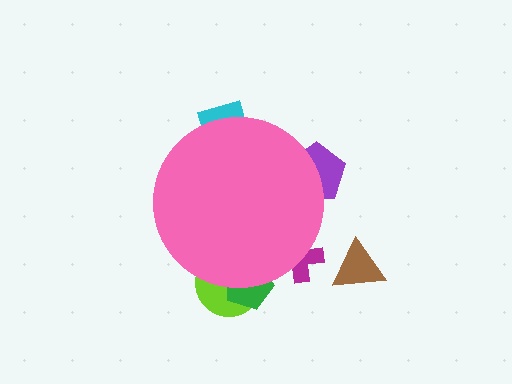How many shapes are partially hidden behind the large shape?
5 shapes are partially hidden.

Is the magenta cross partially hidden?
Yes, the magenta cross is partially hidden behind the pink circle.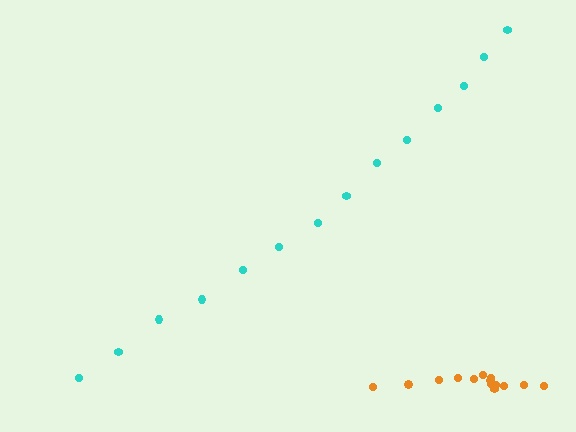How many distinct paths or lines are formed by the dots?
There are 2 distinct paths.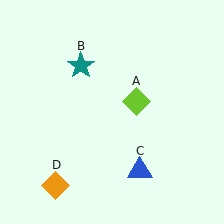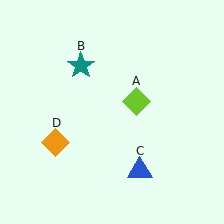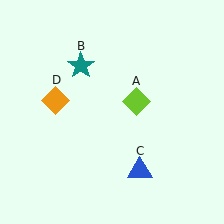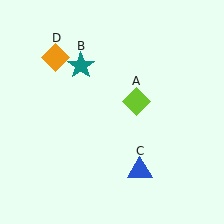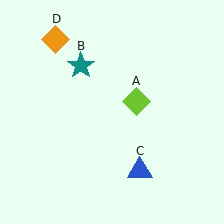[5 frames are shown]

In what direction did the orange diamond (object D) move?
The orange diamond (object D) moved up.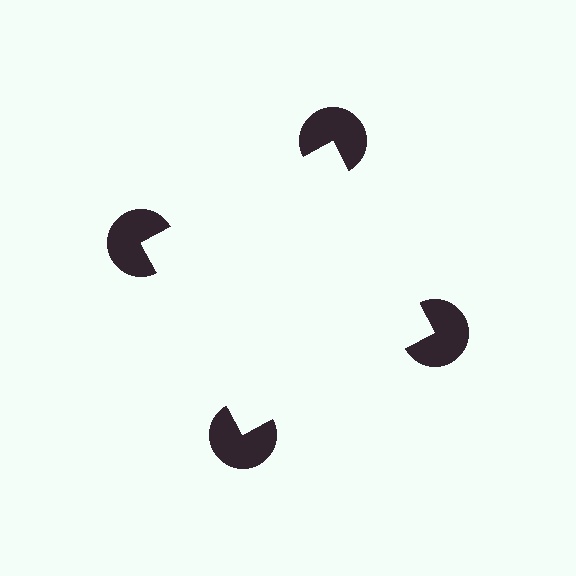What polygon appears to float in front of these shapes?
An illusory square — its edges are inferred from the aligned wedge cuts in the pac-man discs, not physically drawn.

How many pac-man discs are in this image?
There are 4 — one at each vertex of the illusory square.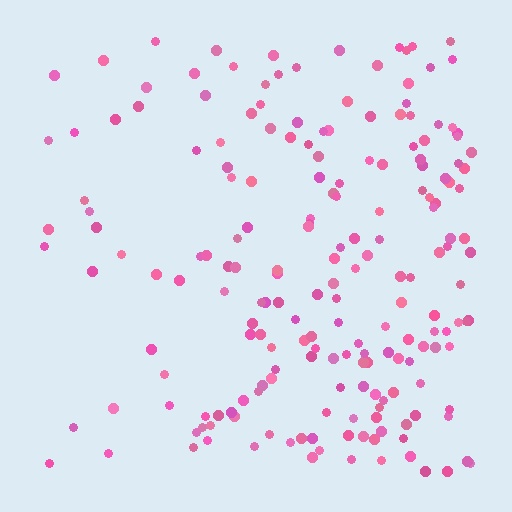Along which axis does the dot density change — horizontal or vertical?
Horizontal.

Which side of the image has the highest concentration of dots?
The right.